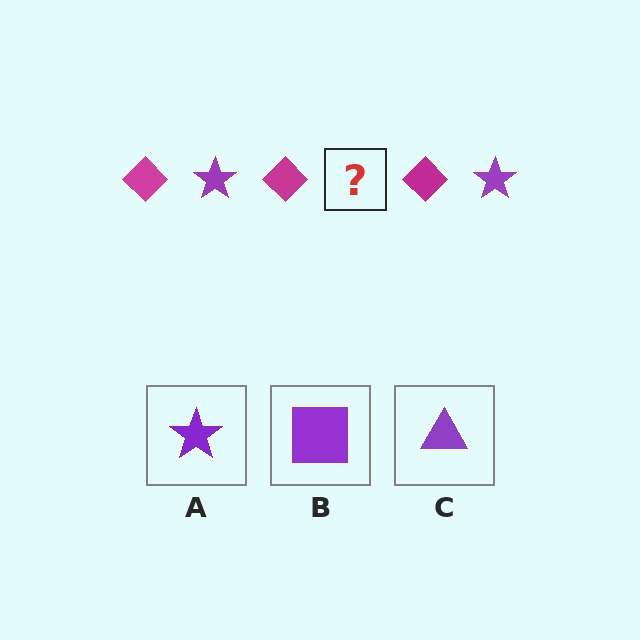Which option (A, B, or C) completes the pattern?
A.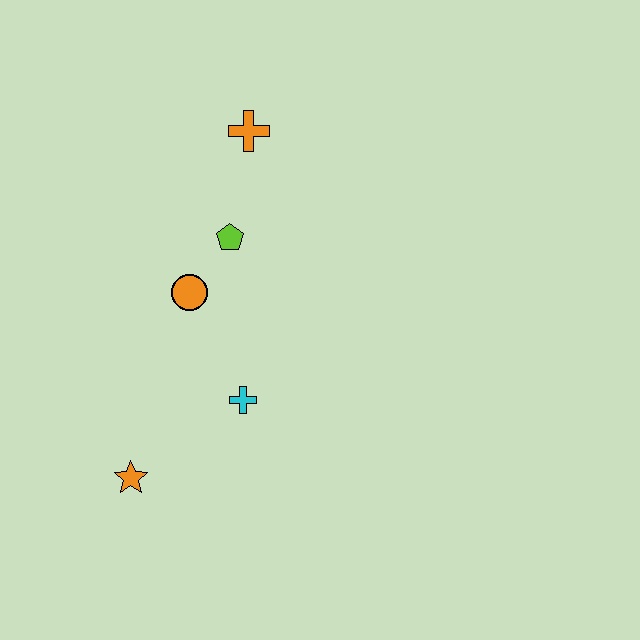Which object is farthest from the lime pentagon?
The orange star is farthest from the lime pentagon.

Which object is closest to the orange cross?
The lime pentagon is closest to the orange cross.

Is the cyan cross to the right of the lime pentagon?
Yes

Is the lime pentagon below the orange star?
No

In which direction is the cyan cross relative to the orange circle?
The cyan cross is below the orange circle.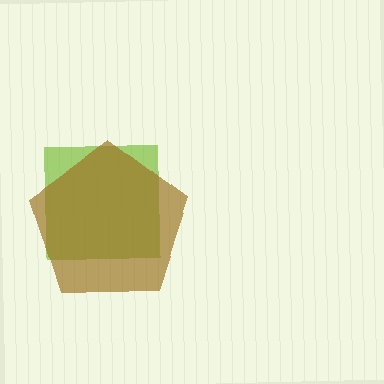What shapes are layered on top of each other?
The layered shapes are: a lime square, a brown pentagon.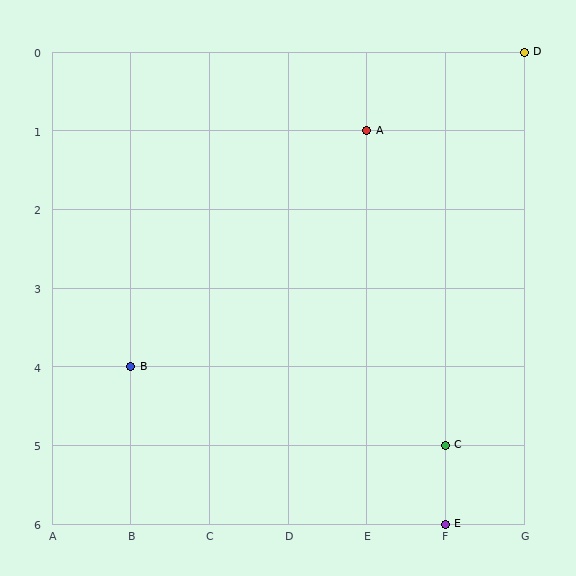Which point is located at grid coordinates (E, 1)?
Point A is at (E, 1).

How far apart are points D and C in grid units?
Points D and C are 1 column and 5 rows apart (about 5.1 grid units diagonally).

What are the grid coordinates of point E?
Point E is at grid coordinates (F, 6).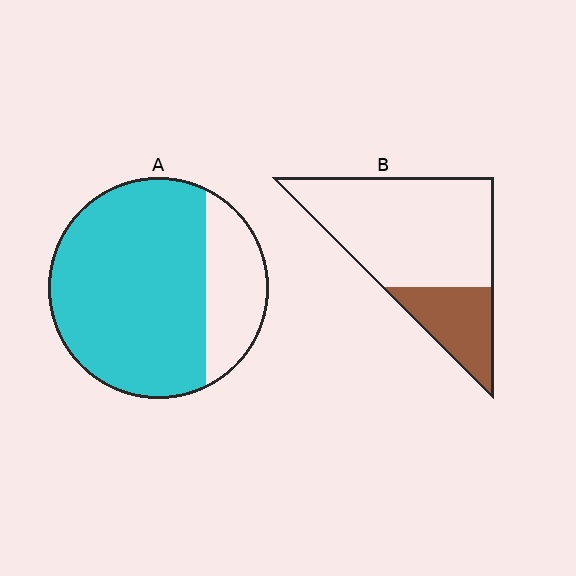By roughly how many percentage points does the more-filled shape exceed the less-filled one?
By roughly 50 percentage points (A over B).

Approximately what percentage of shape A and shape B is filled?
A is approximately 75% and B is approximately 25%.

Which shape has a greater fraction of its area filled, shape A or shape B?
Shape A.